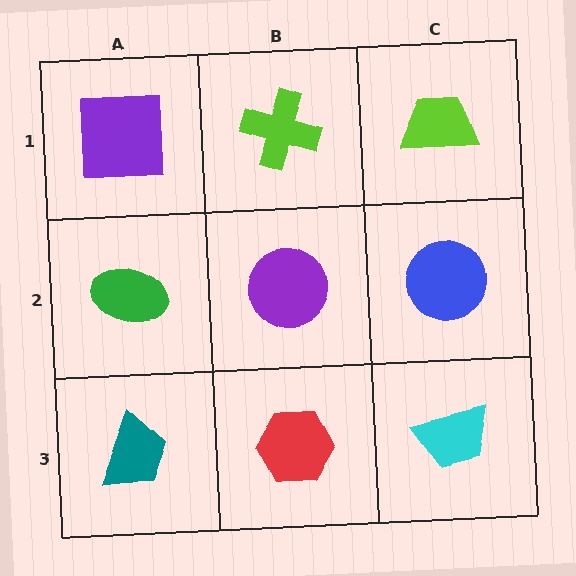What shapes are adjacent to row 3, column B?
A purple circle (row 2, column B), a teal trapezoid (row 3, column A), a cyan trapezoid (row 3, column C).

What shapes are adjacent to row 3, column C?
A blue circle (row 2, column C), a red hexagon (row 3, column B).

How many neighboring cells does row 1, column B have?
3.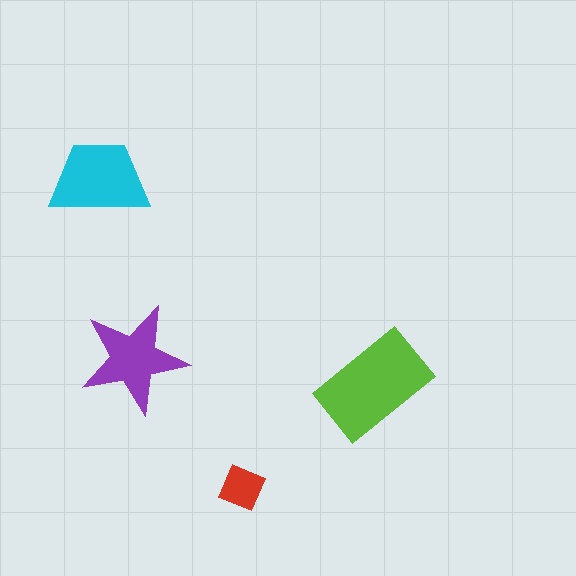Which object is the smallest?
The red diamond.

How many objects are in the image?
There are 4 objects in the image.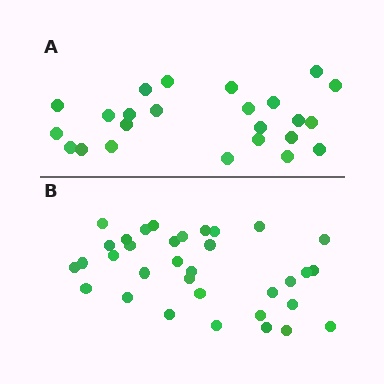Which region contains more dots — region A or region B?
Region B (the bottom region) has more dots.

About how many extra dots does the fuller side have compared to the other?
Region B has roughly 10 or so more dots than region A.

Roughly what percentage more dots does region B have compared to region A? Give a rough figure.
About 40% more.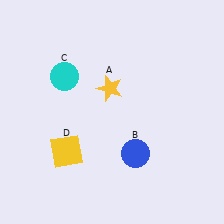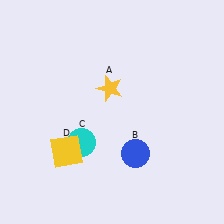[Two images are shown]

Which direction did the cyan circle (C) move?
The cyan circle (C) moved down.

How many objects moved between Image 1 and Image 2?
1 object moved between the two images.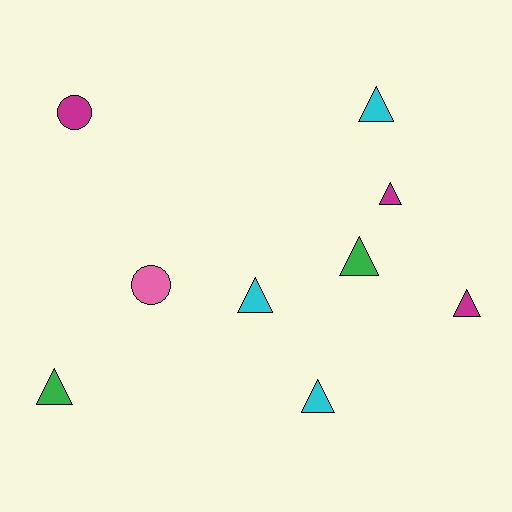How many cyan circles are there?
There are no cyan circles.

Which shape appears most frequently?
Triangle, with 7 objects.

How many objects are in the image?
There are 9 objects.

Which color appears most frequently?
Cyan, with 3 objects.